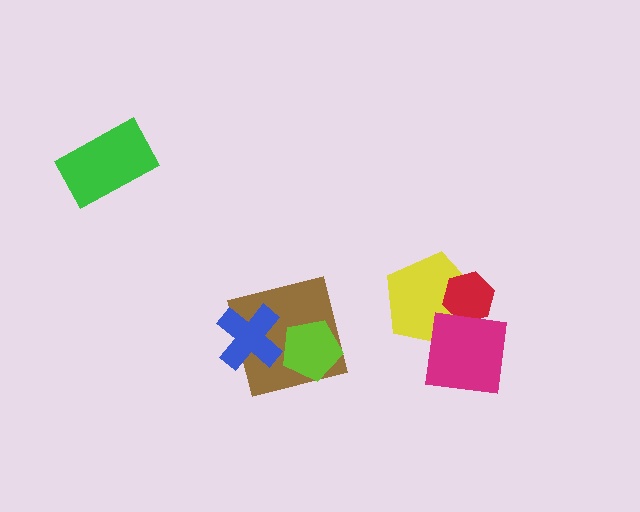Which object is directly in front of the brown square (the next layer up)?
The lime pentagon is directly in front of the brown square.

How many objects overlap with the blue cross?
1 object overlaps with the blue cross.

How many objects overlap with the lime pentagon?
1 object overlaps with the lime pentagon.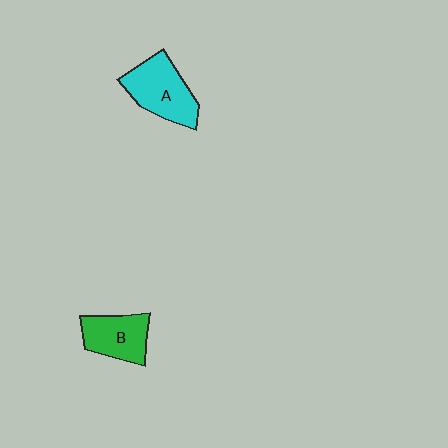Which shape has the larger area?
Shape A (cyan).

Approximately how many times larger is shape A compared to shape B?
Approximately 1.3 times.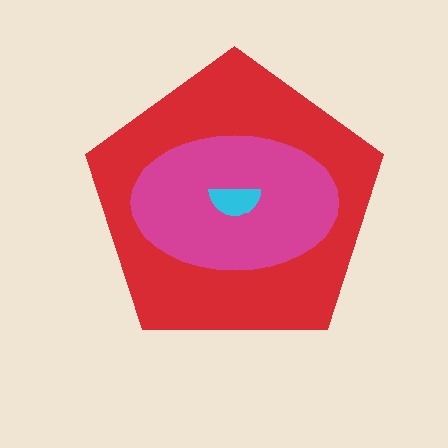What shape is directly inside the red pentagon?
The magenta ellipse.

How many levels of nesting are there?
3.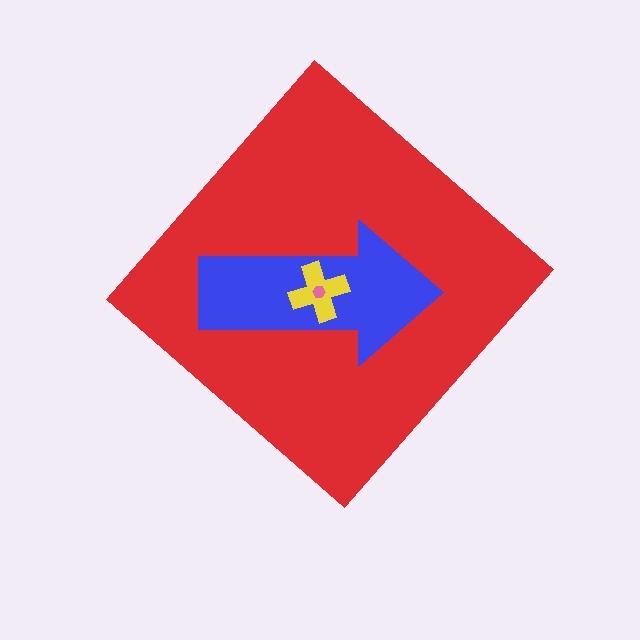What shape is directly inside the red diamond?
The blue arrow.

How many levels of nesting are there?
4.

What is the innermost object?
The pink hexagon.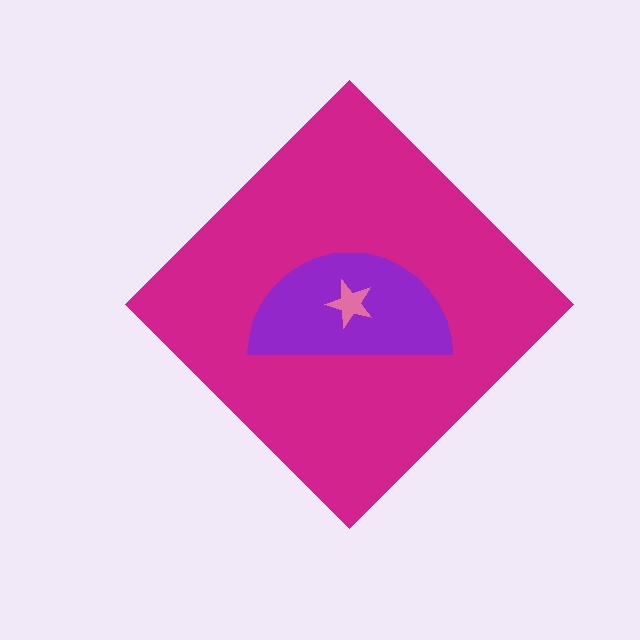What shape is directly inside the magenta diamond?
The purple semicircle.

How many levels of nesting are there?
3.